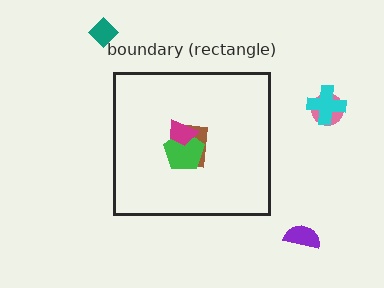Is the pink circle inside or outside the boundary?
Outside.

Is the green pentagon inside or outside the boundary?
Inside.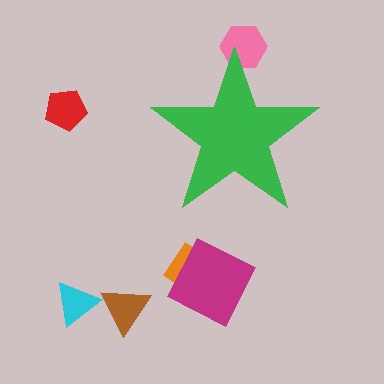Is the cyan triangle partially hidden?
No, the cyan triangle is fully visible.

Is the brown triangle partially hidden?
No, the brown triangle is fully visible.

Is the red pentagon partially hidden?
No, the red pentagon is fully visible.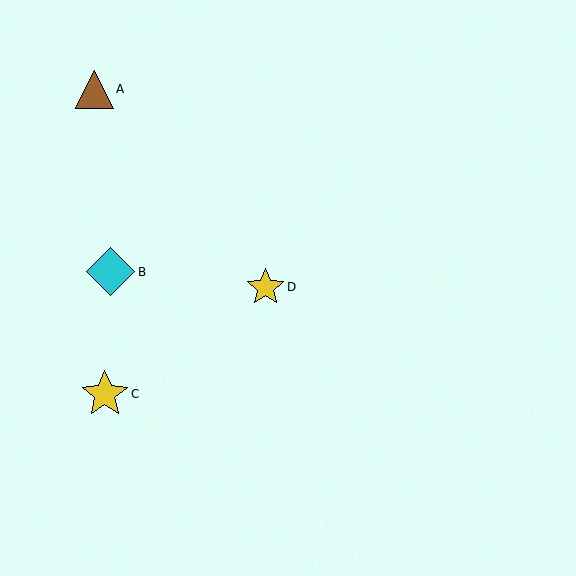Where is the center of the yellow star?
The center of the yellow star is at (105, 394).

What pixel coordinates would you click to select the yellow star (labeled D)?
Click at (265, 287) to select the yellow star D.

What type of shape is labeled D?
Shape D is a yellow star.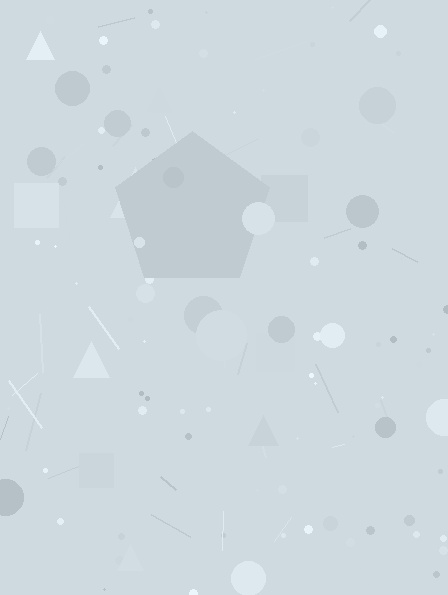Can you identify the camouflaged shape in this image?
The camouflaged shape is a pentagon.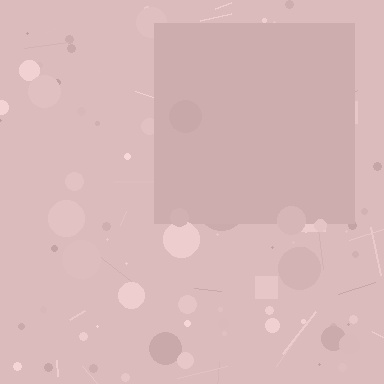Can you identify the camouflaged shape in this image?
The camouflaged shape is a square.